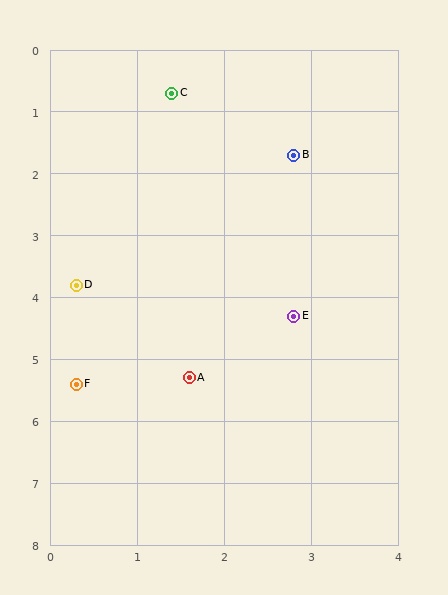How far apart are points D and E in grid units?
Points D and E are about 2.5 grid units apart.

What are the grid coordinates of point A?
Point A is at approximately (1.6, 5.3).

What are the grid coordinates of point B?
Point B is at approximately (2.8, 1.7).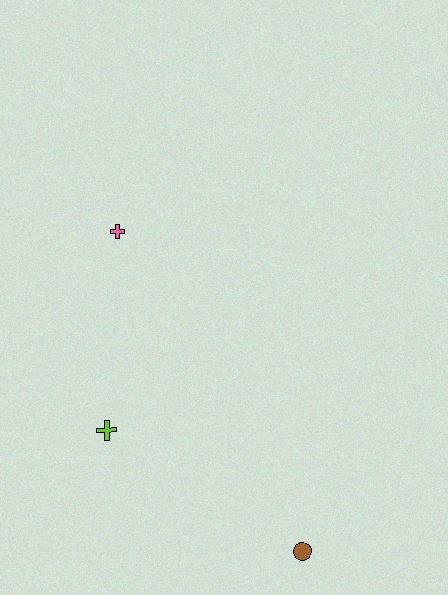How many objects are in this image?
There are 3 objects.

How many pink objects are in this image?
There is 1 pink object.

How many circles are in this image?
There is 1 circle.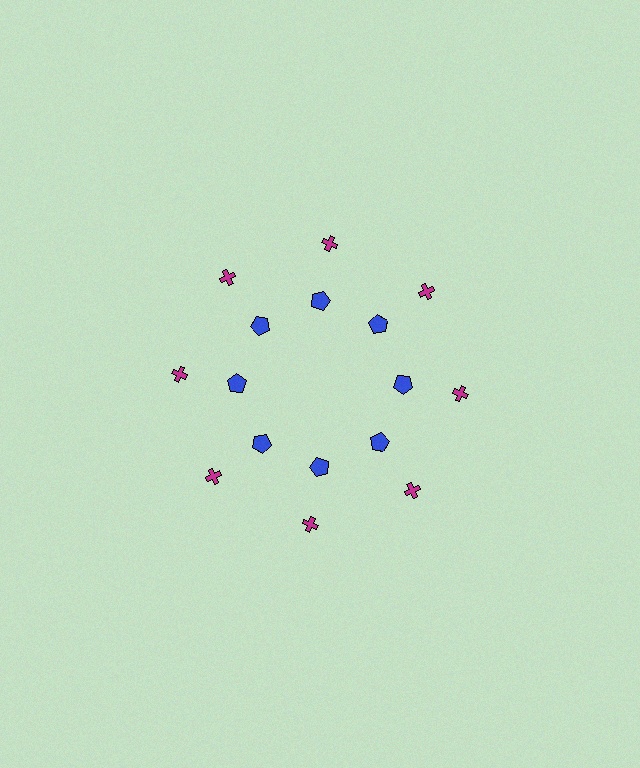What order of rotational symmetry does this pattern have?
This pattern has 8-fold rotational symmetry.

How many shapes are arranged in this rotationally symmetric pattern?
There are 16 shapes, arranged in 8 groups of 2.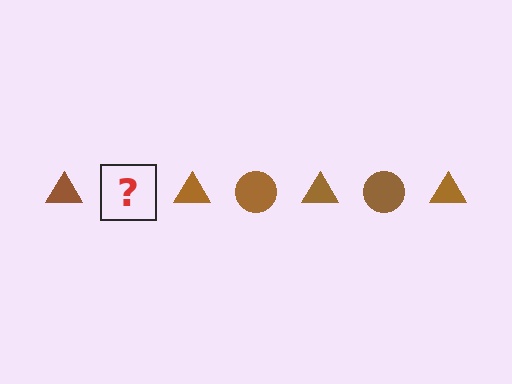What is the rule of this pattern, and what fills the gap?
The rule is that the pattern cycles through triangle, circle shapes in brown. The gap should be filled with a brown circle.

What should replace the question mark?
The question mark should be replaced with a brown circle.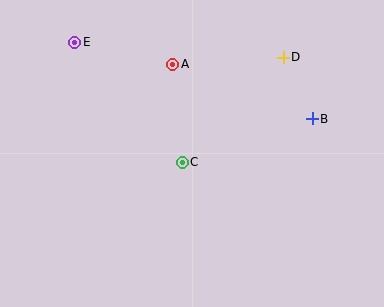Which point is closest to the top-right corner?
Point D is closest to the top-right corner.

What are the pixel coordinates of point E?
Point E is at (75, 42).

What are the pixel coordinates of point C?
Point C is at (182, 162).